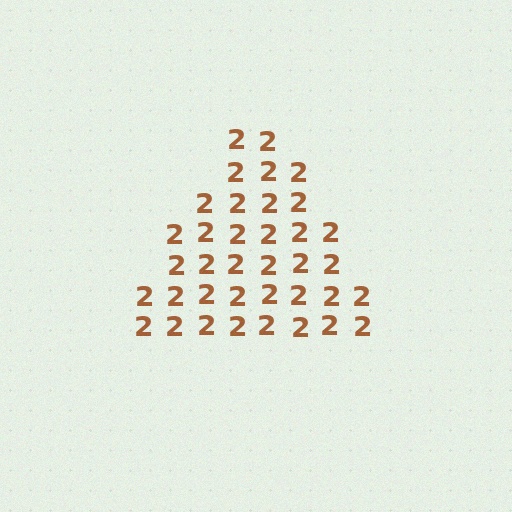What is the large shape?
The large shape is a triangle.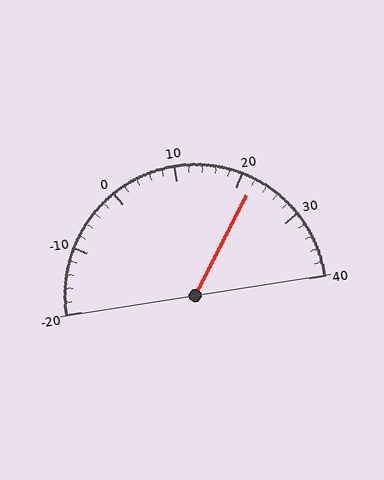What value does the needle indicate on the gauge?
The needle indicates approximately 22.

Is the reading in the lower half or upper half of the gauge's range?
The reading is in the upper half of the range (-20 to 40).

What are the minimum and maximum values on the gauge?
The gauge ranges from -20 to 40.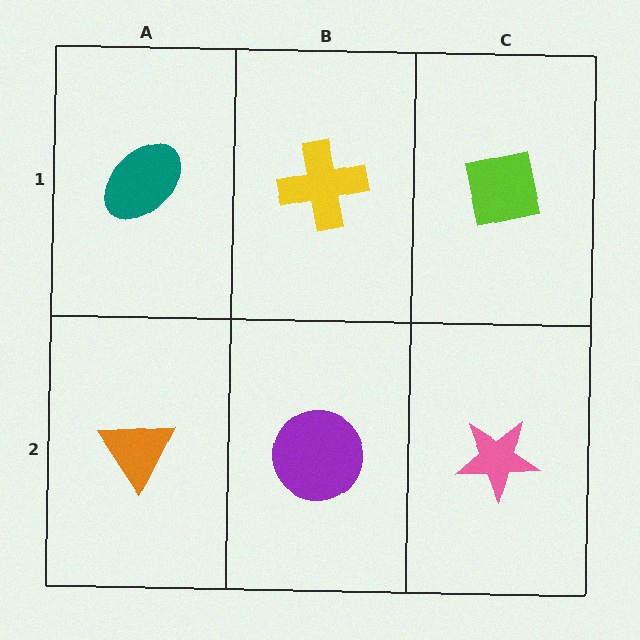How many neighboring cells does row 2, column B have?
3.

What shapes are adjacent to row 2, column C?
A lime square (row 1, column C), a purple circle (row 2, column B).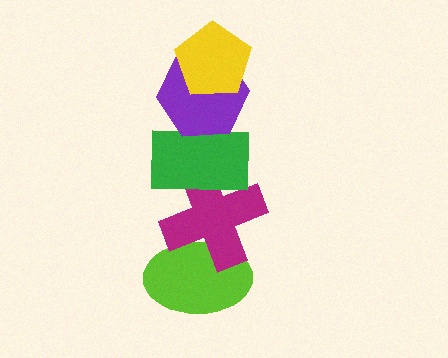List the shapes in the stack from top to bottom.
From top to bottom: the yellow pentagon, the purple hexagon, the green rectangle, the magenta cross, the lime ellipse.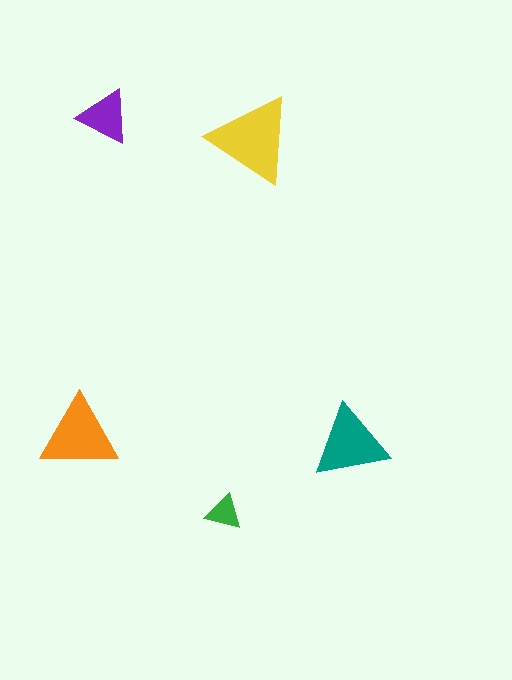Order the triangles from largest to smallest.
the yellow one, the orange one, the teal one, the purple one, the green one.